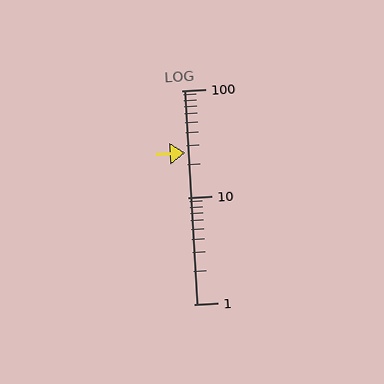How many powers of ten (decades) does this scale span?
The scale spans 2 decades, from 1 to 100.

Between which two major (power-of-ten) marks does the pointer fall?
The pointer is between 10 and 100.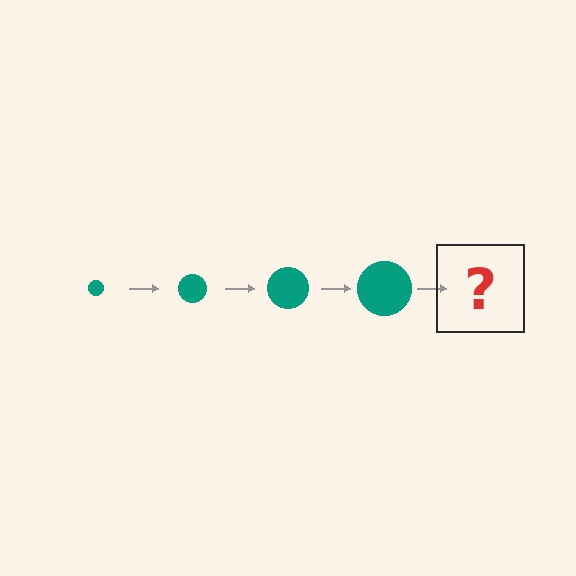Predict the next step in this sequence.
The next step is a teal circle, larger than the previous one.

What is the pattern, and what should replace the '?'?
The pattern is that the circle gets progressively larger each step. The '?' should be a teal circle, larger than the previous one.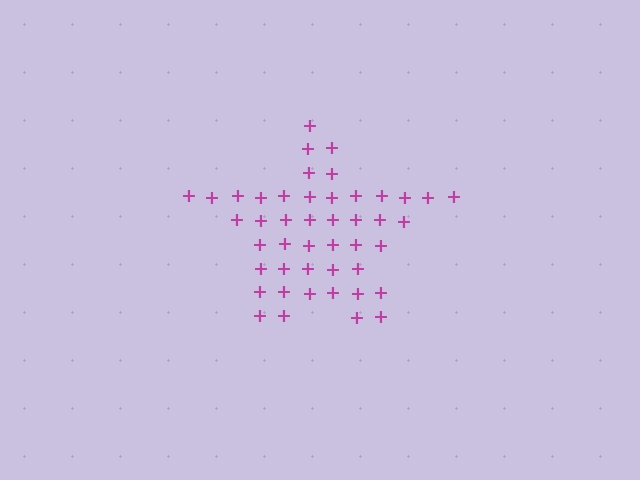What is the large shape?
The large shape is a star.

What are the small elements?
The small elements are plus signs.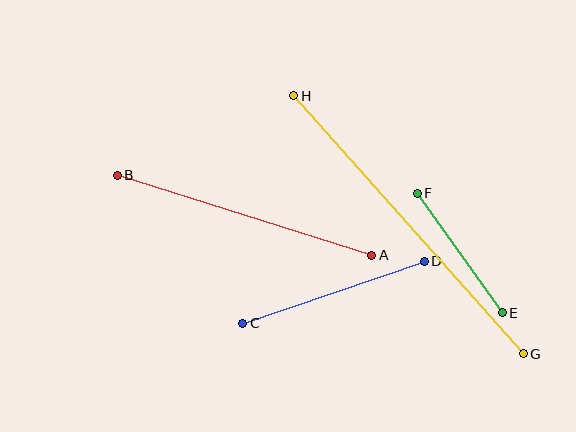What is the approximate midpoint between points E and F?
The midpoint is at approximately (460, 253) pixels.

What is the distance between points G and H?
The distance is approximately 345 pixels.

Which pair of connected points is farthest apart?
Points G and H are farthest apart.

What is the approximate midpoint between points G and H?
The midpoint is at approximately (408, 225) pixels.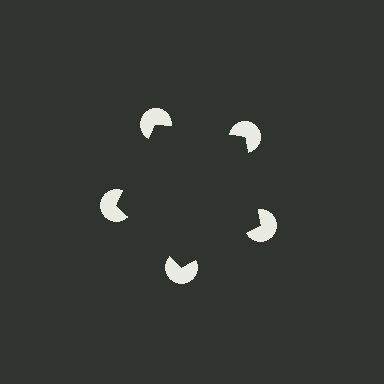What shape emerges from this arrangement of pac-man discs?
An illusory pentagon — its edges are inferred from the aligned wedge cuts in the pac-man discs, not physically drawn.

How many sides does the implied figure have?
5 sides.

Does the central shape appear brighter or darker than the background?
It typically appears slightly darker than the background, even though no actual brightness change is drawn.